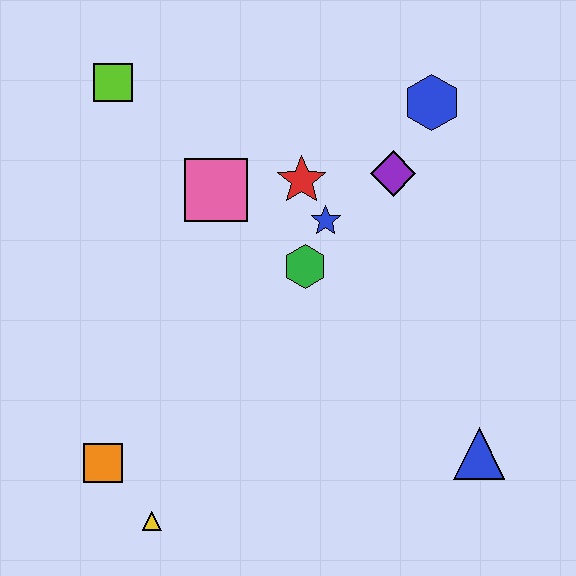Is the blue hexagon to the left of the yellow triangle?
No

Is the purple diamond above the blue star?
Yes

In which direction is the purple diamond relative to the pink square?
The purple diamond is to the right of the pink square.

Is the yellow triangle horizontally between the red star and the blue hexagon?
No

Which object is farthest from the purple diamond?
The yellow triangle is farthest from the purple diamond.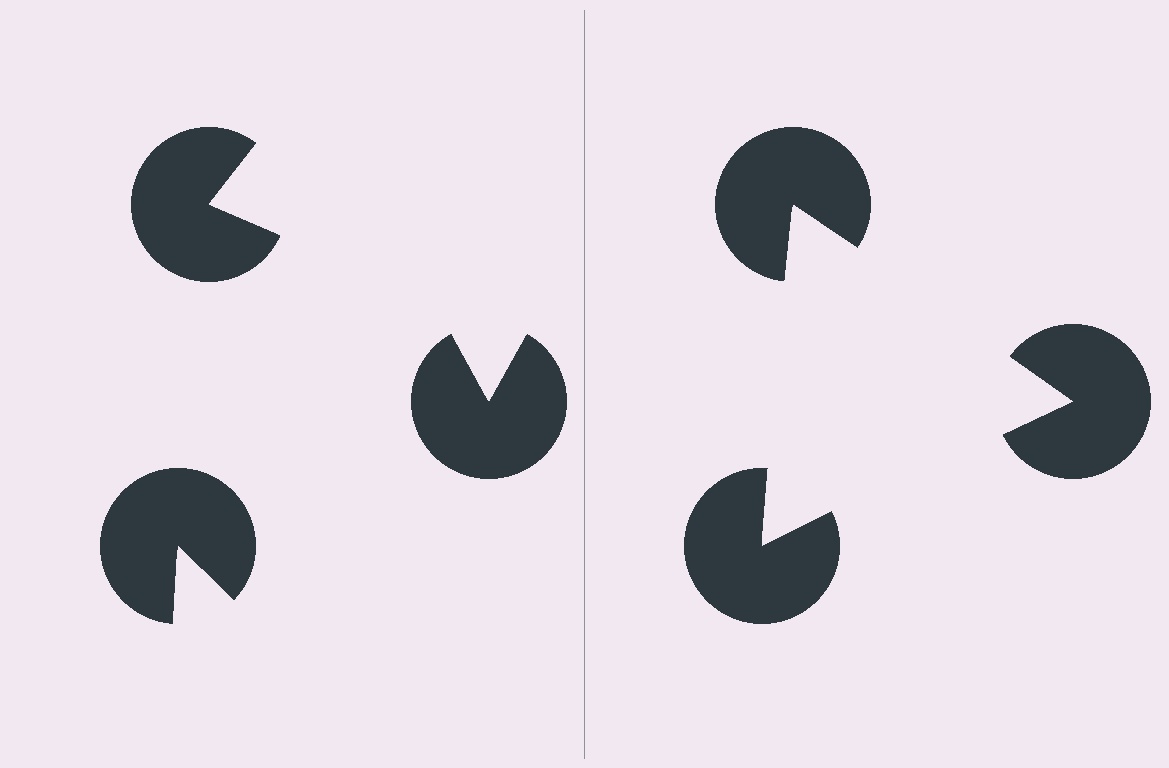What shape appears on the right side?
An illusory triangle.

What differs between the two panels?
The pac-man discs are positioned identically on both sides; only the wedge orientations differ. On the right they align to a triangle; on the left they are misaligned.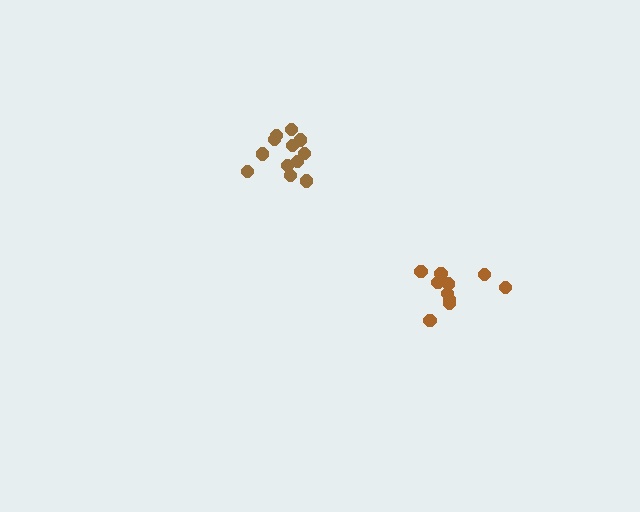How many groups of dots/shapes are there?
There are 2 groups.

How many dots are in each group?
Group 1: 12 dots, Group 2: 10 dots (22 total).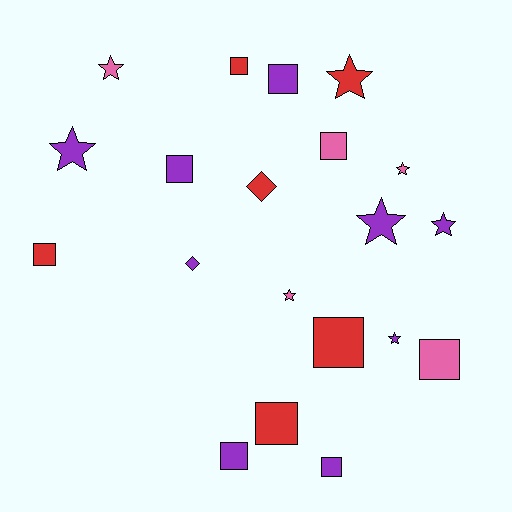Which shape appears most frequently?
Square, with 10 objects.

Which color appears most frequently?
Purple, with 9 objects.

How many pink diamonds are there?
There are no pink diamonds.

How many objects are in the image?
There are 20 objects.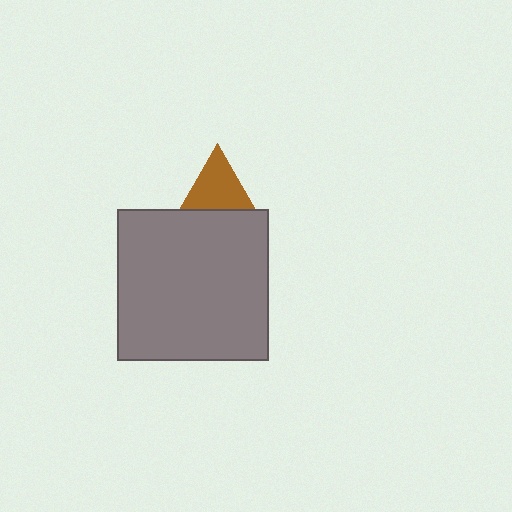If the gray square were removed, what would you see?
You would see the complete brown triangle.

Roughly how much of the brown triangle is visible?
About half of it is visible (roughly 54%).